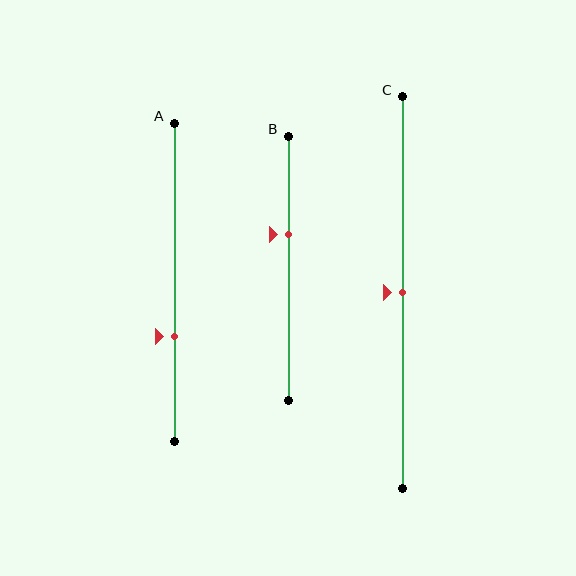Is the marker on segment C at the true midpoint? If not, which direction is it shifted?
Yes, the marker on segment C is at the true midpoint.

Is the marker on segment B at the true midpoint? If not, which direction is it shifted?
No, the marker on segment B is shifted upward by about 13% of the segment length.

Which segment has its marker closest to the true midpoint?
Segment C has its marker closest to the true midpoint.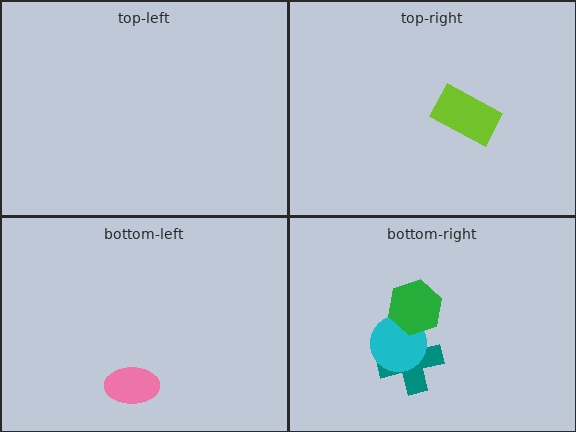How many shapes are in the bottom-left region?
1.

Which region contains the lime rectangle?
The top-right region.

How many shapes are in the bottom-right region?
3.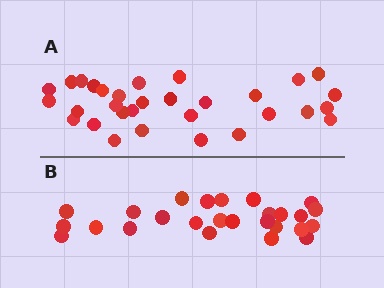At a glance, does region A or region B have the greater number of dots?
Region A (the top region) has more dots.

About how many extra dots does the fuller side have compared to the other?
Region A has about 5 more dots than region B.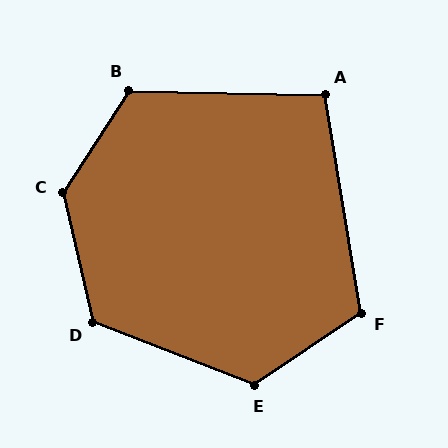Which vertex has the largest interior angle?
C, at approximately 134 degrees.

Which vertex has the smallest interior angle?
A, at approximately 101 degrees.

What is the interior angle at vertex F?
Approximately 115 degrees (obtuse).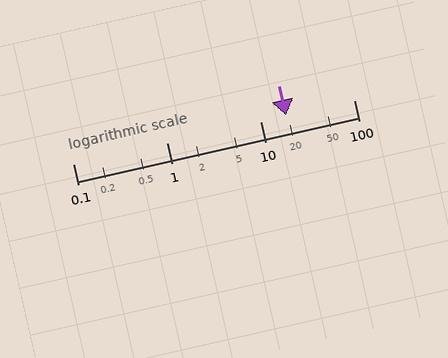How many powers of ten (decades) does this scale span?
The scale spans 3 decades, from 0.1 to 100.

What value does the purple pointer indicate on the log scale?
The pointer indicates approximately 19.